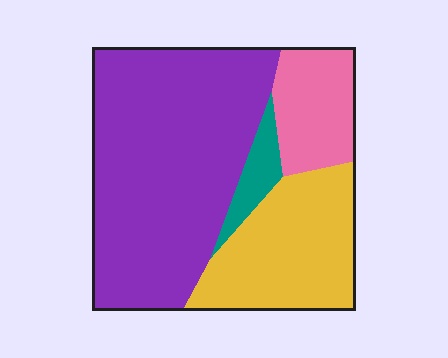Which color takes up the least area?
Teal, at roughly 5%.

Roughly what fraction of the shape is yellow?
Yellow takes up about one quarter (1/4) of the shape.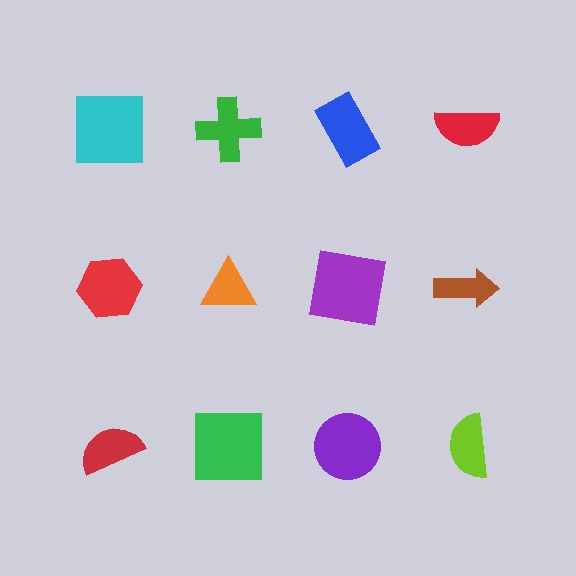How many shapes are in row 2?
4 shapes.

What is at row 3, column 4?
A lime semicircle.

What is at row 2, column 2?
An orange triangle.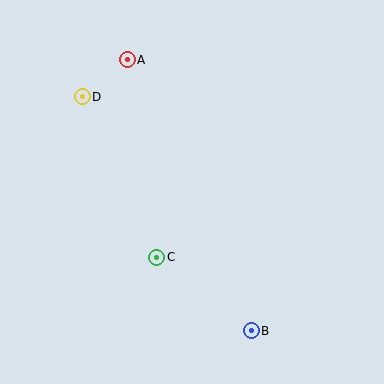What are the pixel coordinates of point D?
Point D is at (82, 97).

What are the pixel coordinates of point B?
Point B is at (251, 331).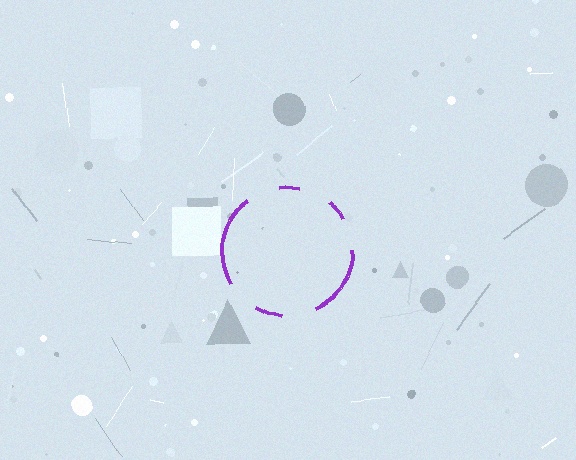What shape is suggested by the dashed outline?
The dashed outline suggests a circle.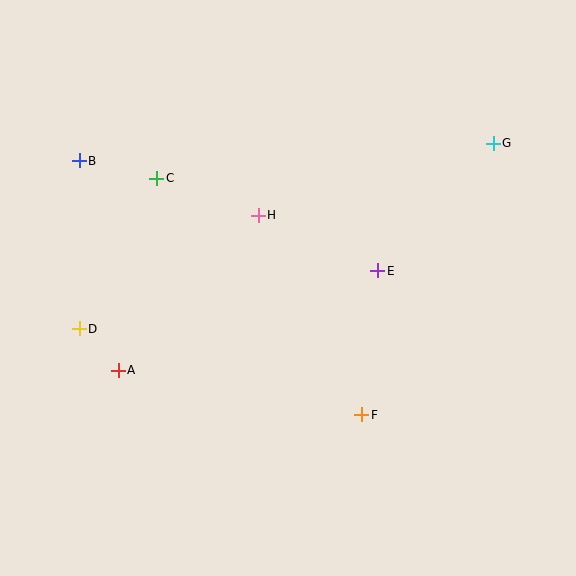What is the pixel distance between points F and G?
The distance between F and G is 302 pixels.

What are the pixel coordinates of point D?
Point D is at (79, 329).